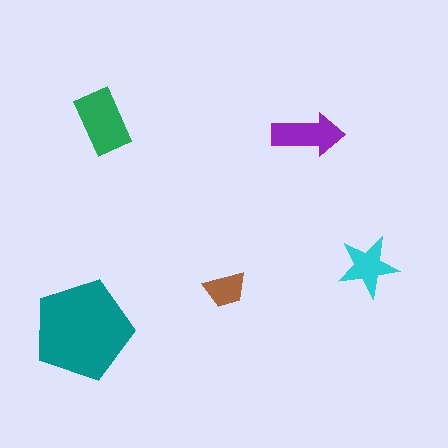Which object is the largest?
The teal pentagon.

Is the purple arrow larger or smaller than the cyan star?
Larger.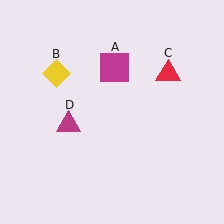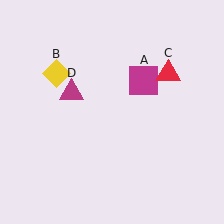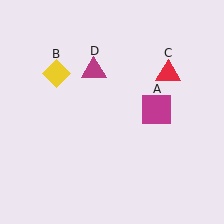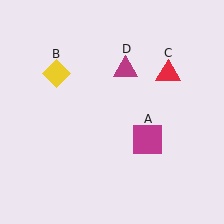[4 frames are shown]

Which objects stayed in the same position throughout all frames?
Yellow diamond (object B) and red triangle (object C) remained stationary.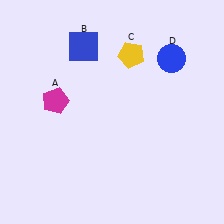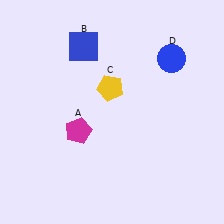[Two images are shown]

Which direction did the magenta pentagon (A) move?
The magenta pentagon (A) moved down.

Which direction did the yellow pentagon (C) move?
The yellow pentagon (C) moved down.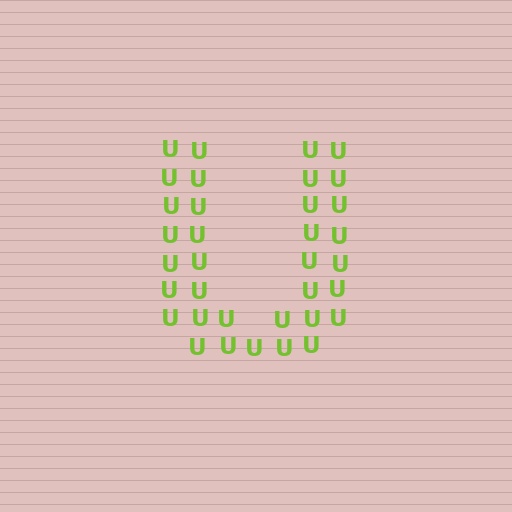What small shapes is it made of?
It is made of small letter U's.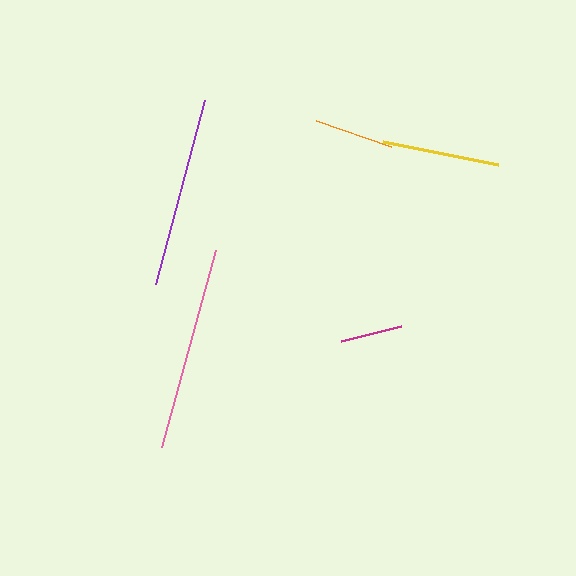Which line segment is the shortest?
The magenta line is the shortest at approximately 62 pixels.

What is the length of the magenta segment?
The magenta segment is approximately 62 pixels long.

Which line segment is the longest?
The pink line is the longest at approximately 203 pixels.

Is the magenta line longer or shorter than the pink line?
The pink line is longer than the magenta line.